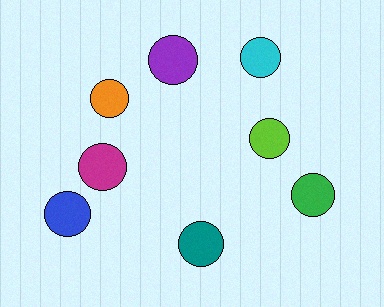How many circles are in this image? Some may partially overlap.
There are 8 circles.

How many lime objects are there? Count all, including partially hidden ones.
There is 1 lime object.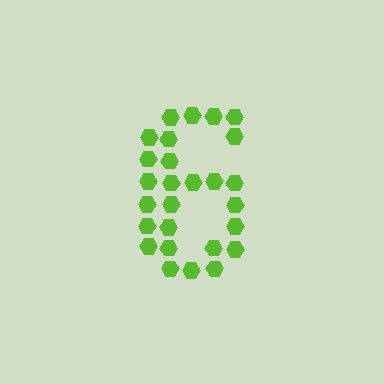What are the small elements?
The small elements are hexagons.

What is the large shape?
The large shape is the digit 6.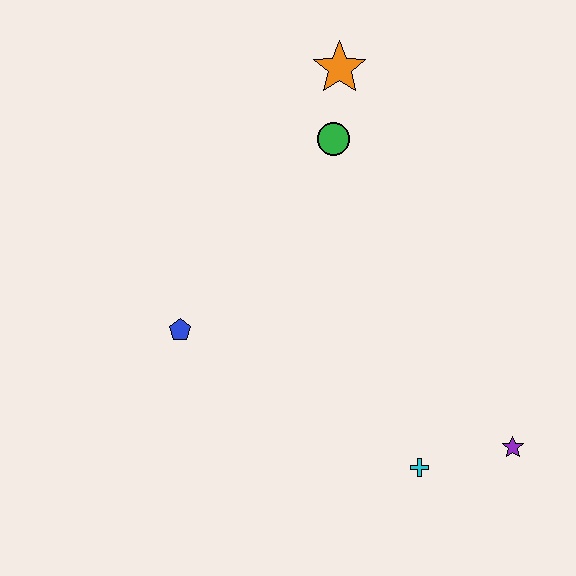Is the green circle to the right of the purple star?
No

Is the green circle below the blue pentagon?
No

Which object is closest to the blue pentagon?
The green circle is closest to the blue pentagon.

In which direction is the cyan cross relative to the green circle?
The cyan cross is below the green circle.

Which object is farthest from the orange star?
The purple star is farthest from the orange star.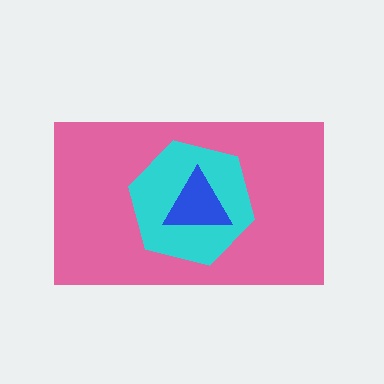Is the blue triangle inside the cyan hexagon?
Yes.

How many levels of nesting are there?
3.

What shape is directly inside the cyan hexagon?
The blue triangle.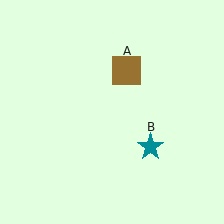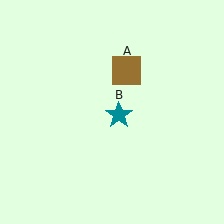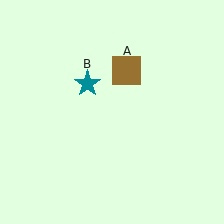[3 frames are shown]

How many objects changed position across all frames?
1 object changed position: teal star (object B).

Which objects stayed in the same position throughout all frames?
Brown square (object A) remained stationary.